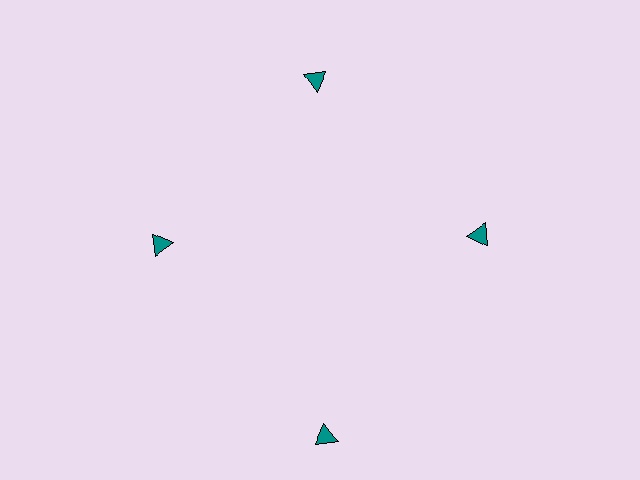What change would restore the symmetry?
The symmetry would be restored by moving it inward, back onto the ring so that all 4 triangles sit at equal angles and equal distance from the center.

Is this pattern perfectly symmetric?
No. The 4 teal triangles are arranged in a ring, but one element near the 6 o'clock position is pushed outward from the center, breaking the 4-fold rotational symmetry.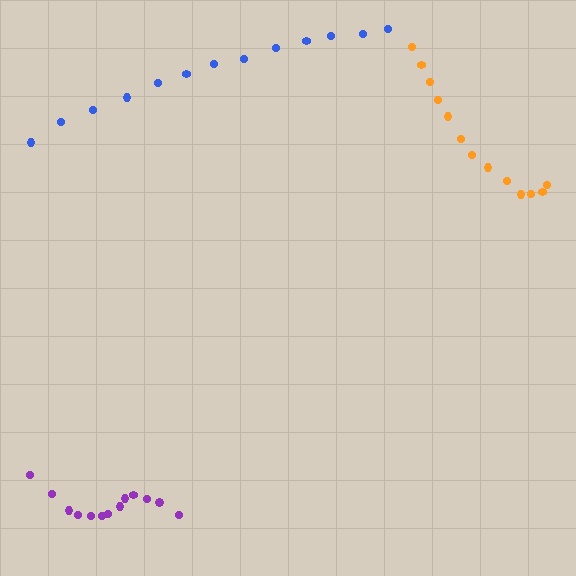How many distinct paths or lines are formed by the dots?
There are 3 distinct paths.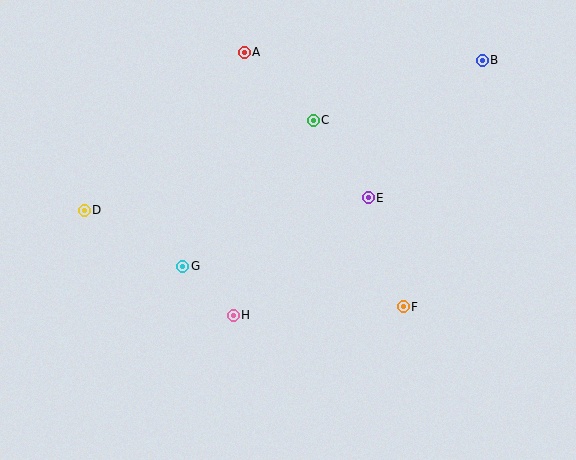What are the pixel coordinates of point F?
Point F is at (403, 307).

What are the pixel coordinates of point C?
Point C is at (313, 120).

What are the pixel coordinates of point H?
Point H is at (233, 315).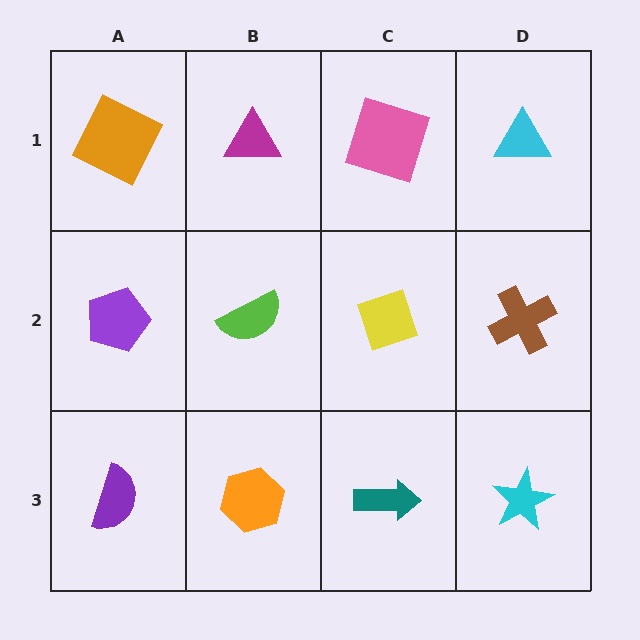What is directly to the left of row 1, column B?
An orange square.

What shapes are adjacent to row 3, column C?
A yellow diamond (row 2, column C), an orange hexagon (row 3, column B), a cyan star (row 3, column D).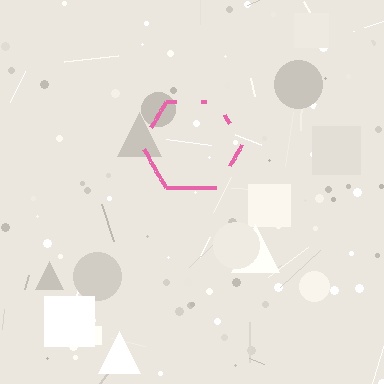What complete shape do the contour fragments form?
The contour fragments form a hexagon.